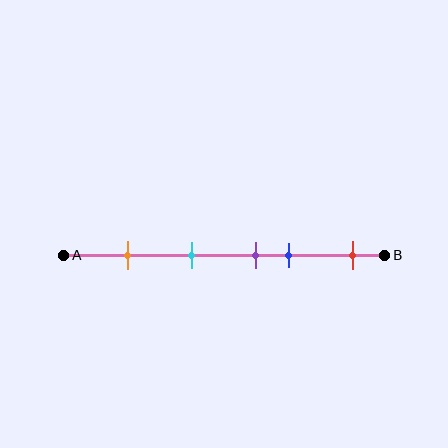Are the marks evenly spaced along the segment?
No, the marks are not evenly spaced.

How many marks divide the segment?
There are 5 marks dividing the segment.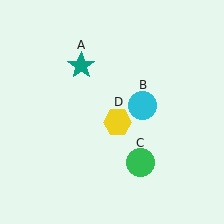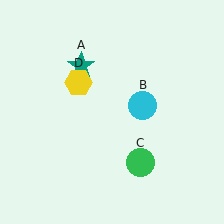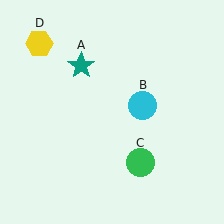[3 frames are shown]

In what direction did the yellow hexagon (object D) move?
The yellow hexagon (object D) moved up and to the left.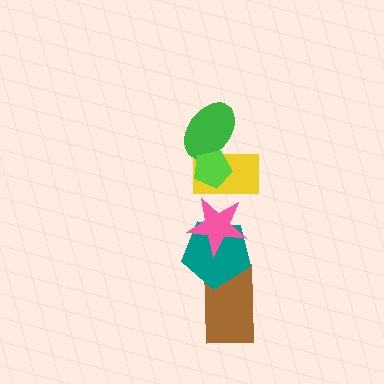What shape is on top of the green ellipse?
The lime pentagon is on top of the green ellipse.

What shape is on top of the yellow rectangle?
The green ellipse is on top of the yellow rectangle.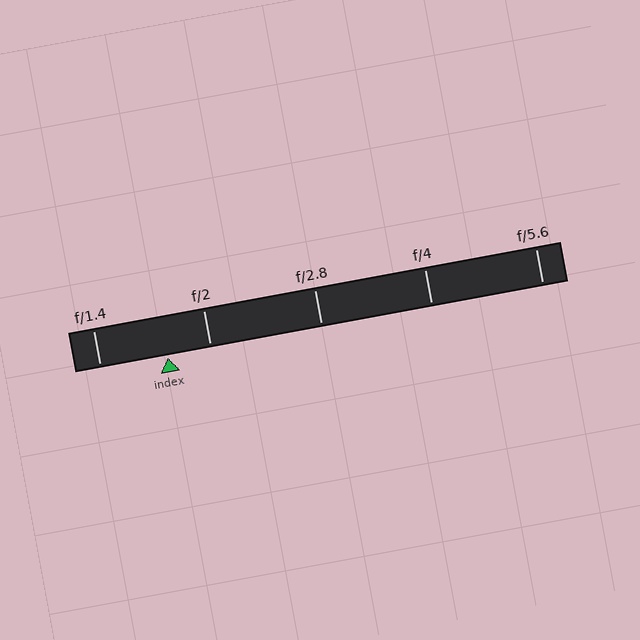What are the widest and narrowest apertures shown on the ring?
The widest aperture shown is f/1.4 and the narrowest is f/5.6.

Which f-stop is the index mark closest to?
The index mark is closest to f/2.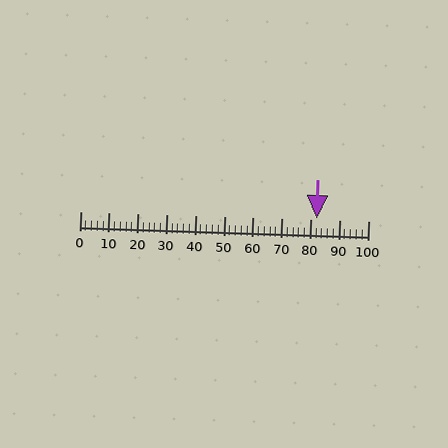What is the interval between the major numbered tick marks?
The major tick marks are spaced 10 units apart.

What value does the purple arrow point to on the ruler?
The purple arrow points to approximately 82.